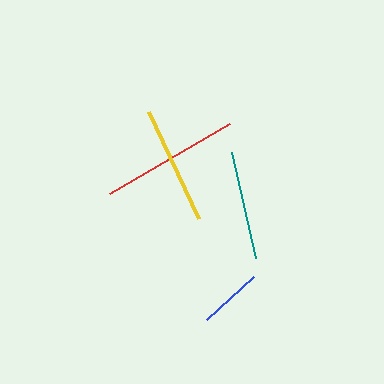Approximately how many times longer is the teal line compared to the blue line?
The teal line is approximately 1.7 times the length of the blue line.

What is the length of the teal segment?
The teal segment is approximately 109 pixels long.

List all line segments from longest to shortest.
From longest to shortest: red, yellow, teal, blue.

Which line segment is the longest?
The red line is the longest at approximately 140 pixels.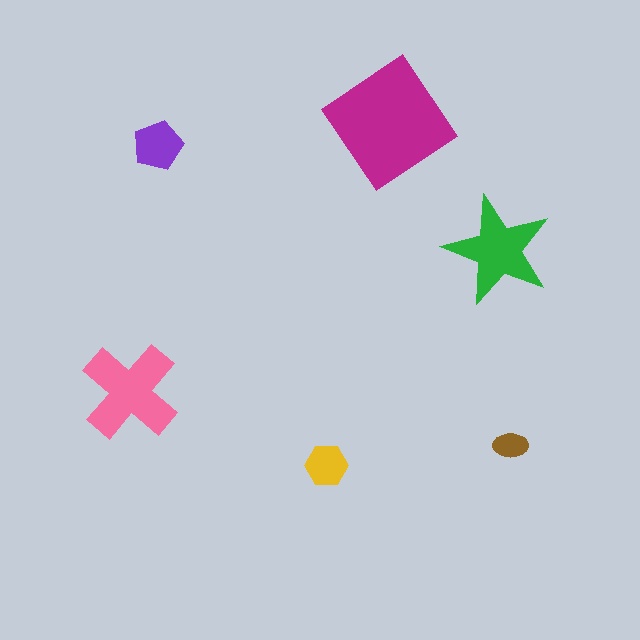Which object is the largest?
The magenta diamond.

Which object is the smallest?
The brown ellipse.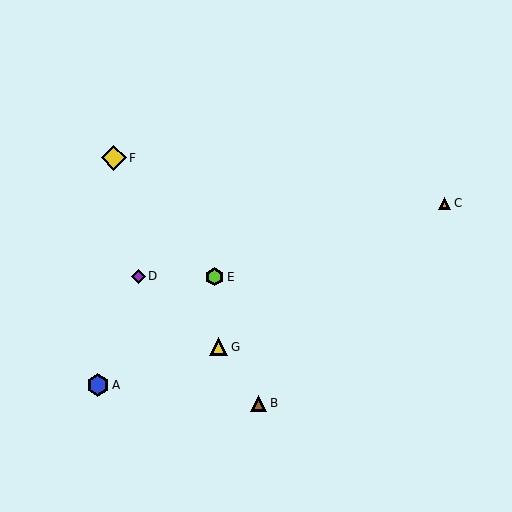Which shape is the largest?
The yellow diamond (labeled F) is the largest.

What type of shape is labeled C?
Shape C is an orange triangle.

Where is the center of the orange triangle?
The center of the orange triangle is at (445, 203).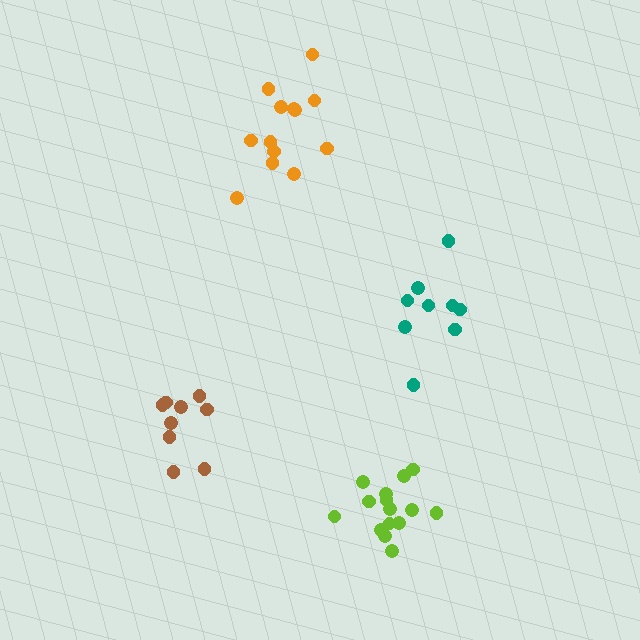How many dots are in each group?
Group 1: 15 dots, Group 2: 9 dots, Group 3: 9 dots, Group 4: 13 dots (46 total).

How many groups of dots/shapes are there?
There are 4 groups.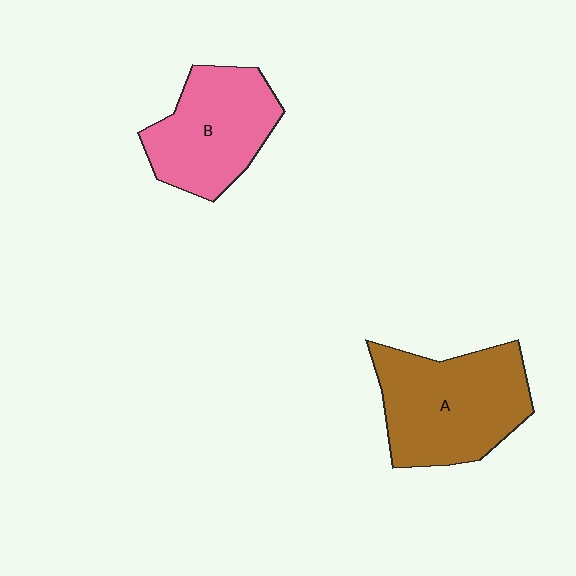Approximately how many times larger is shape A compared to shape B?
Approximately 1.2 times.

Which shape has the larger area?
Shape A (brown).